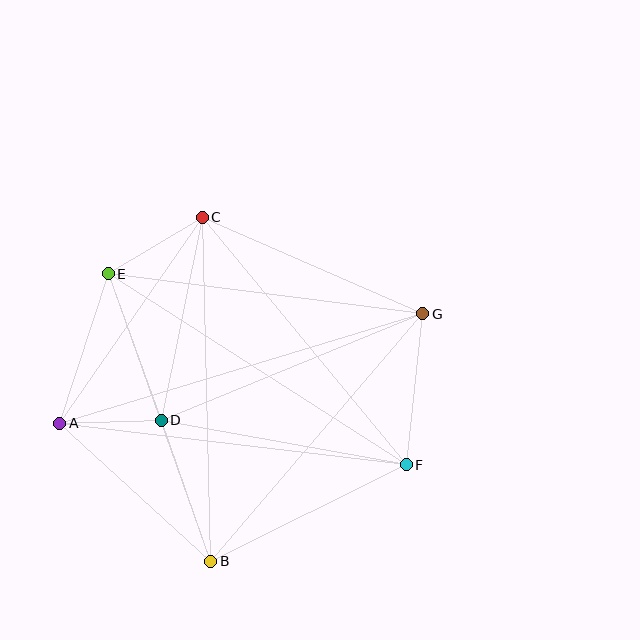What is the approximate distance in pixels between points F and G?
The distance between F and G is approximately 152 pixels.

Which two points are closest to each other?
Points A and D are closest to each other.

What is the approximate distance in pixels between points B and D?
The distance between B and D is approximately 150 pixels.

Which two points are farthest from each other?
Points A and G are farthest from each other.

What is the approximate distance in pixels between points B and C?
The distance between B and C is approximately 344 pixels.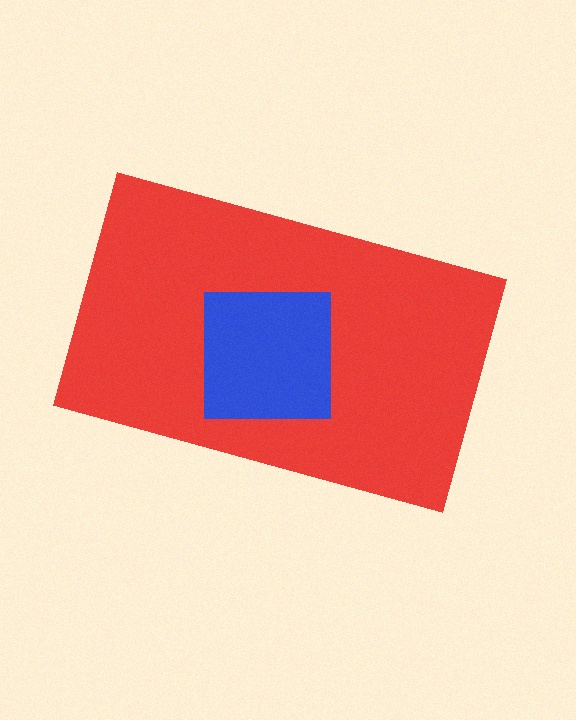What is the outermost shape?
The red rectangle.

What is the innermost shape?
The blue square.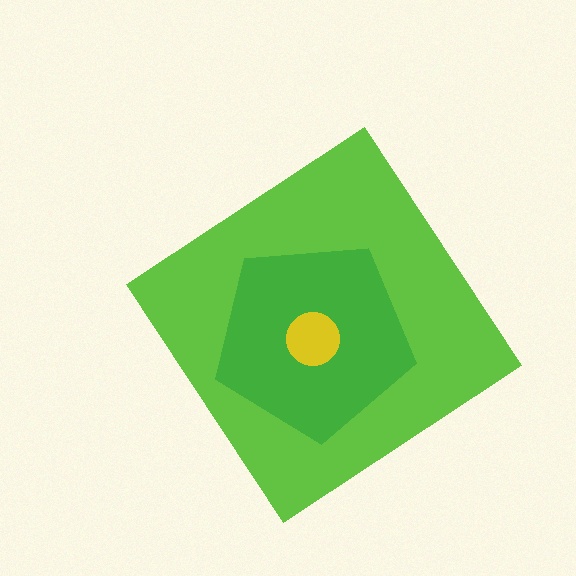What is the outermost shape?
The lime diamond.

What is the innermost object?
The yellow circle.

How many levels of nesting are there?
3.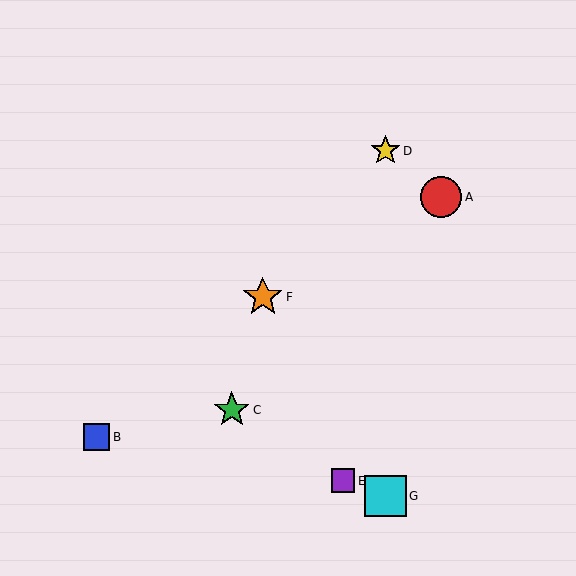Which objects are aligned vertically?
Objects D, G are aligned vertically.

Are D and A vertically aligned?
No, D is at x≈386 and A is at x≈441.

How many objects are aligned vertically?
2 objects (D, G) are aligned vertically.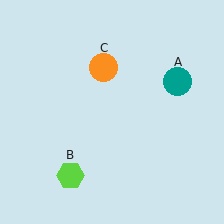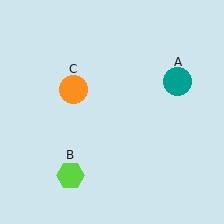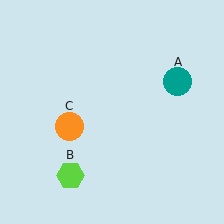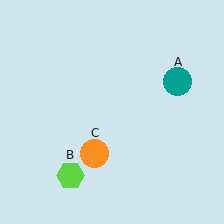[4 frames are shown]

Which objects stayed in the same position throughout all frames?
Teal circle (object A) and lime hexagon (object B) remained stationary.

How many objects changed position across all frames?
1 object changed position: orange circle (object C).